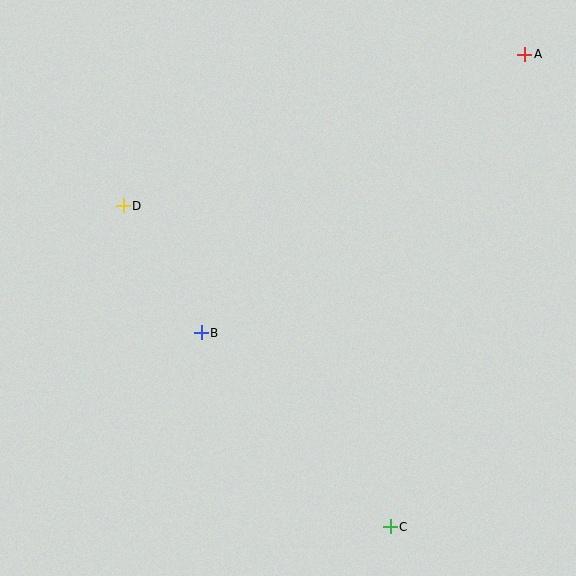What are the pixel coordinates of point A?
Point A is at (525, 54).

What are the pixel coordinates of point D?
Point D is at (123, 206).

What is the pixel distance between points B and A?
The distance between B and A is 427 pixels.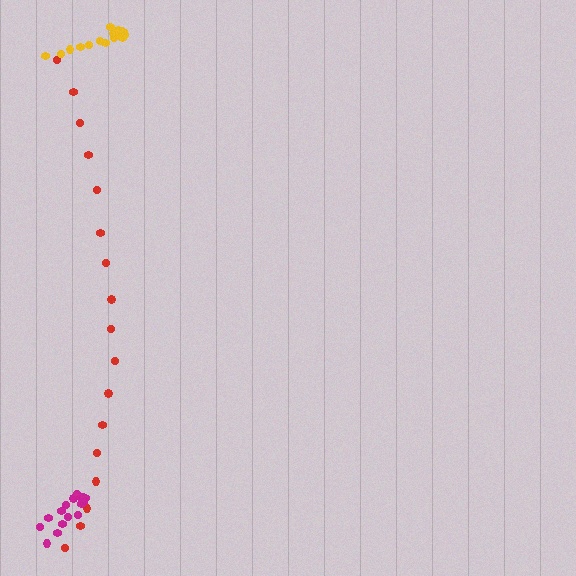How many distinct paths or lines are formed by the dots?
There are 3 distinct paths.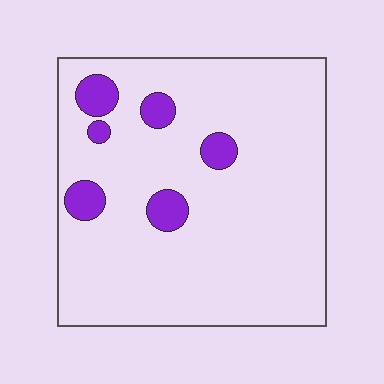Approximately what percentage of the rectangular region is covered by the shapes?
Approximately 10%.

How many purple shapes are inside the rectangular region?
6.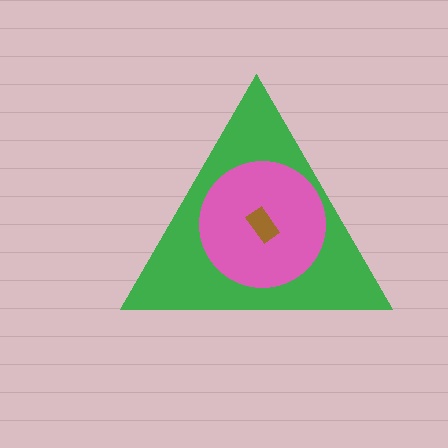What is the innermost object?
The brown rectangle.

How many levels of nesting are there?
3.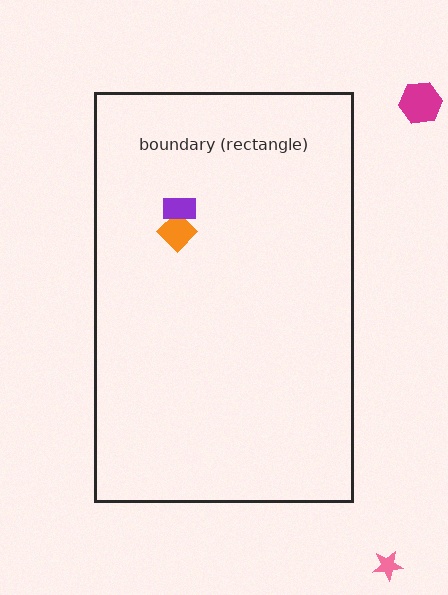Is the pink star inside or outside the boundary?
Outside.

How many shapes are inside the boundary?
2 inside, 2 outside.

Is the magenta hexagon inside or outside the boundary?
Outside.